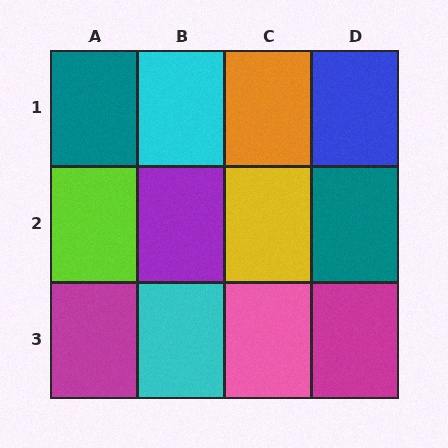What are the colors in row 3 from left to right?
Magenta, cyan, pink, magenta.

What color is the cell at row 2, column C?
Yellow.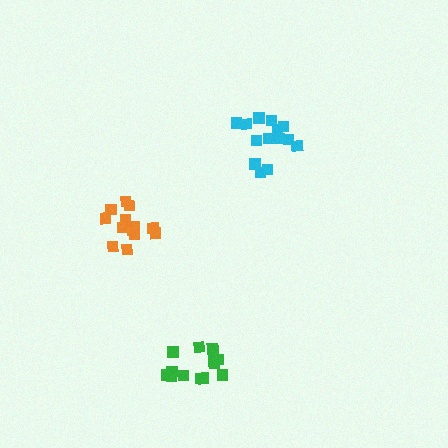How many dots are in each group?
Group 1: 14 dots, Group 2: 14 dots, Group 3: 13 dots (41 total).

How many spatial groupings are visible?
There are 3 spatial groupings.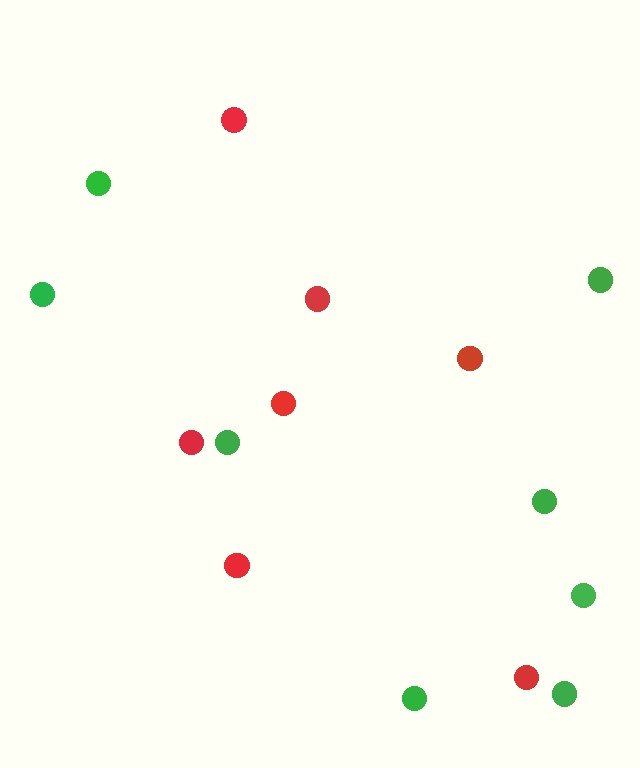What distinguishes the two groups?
There are 2 groups: one group of red circles (7) and one group of green circles (8).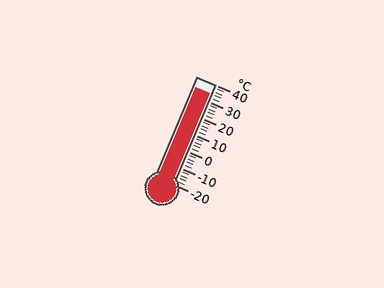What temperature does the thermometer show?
The thermometer shows approximately 34°C.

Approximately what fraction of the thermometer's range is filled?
The thermometer is filled to approximately 90% of its range.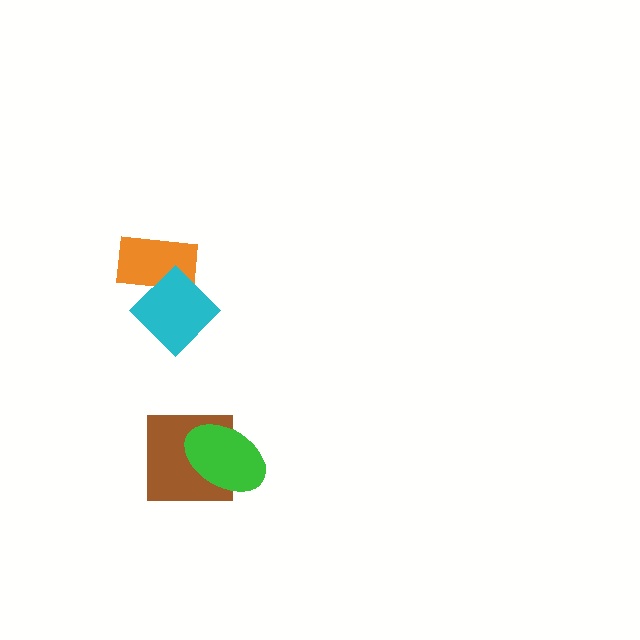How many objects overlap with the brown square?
1 object overlaps with the brown square.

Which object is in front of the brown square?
The green ellipse is in front of the brown square.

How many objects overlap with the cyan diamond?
1 object overlaps with the cyan diamond.